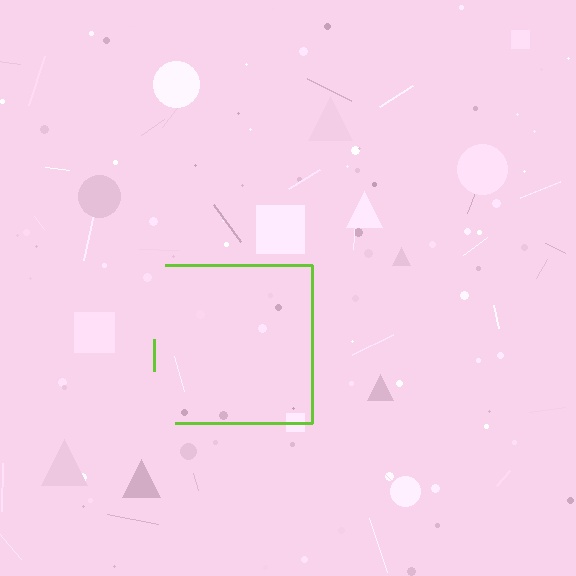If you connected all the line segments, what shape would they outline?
They would outline a square.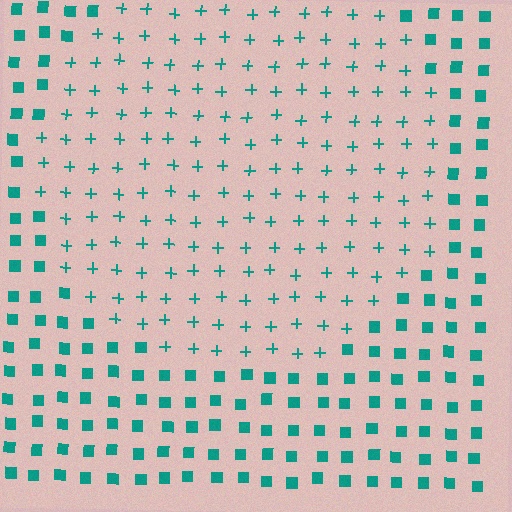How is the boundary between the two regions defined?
The boundary is defined by a change in element shape: plus signs inside vs. squares outside. All elements share the same color and spacing.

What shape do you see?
I see a circle.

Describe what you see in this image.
The image is filled with small teal elements arranged in a uniform grid. A circle-shaped region contains plus signs, while the surrounding area contains squares. The boundary is defined purely by the change in element shape.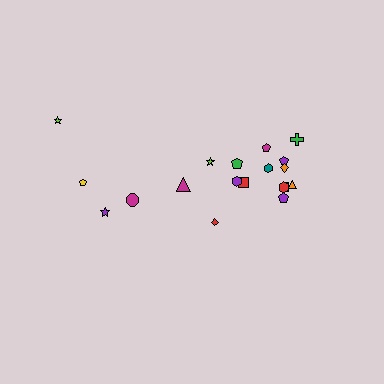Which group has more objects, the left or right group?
The right group.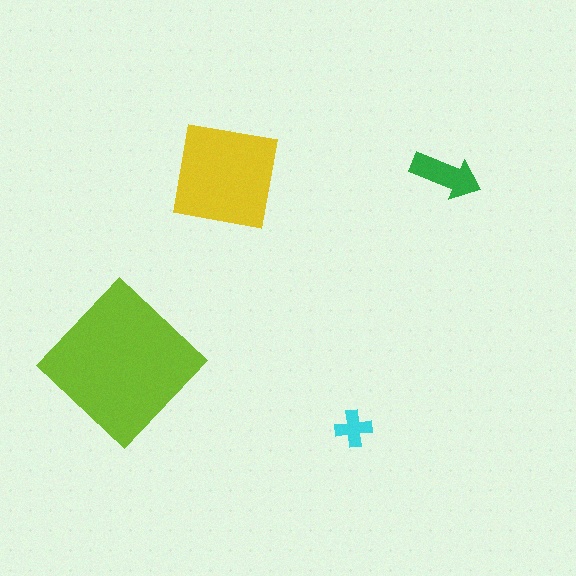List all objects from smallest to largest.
The cyan cross, the green arrow, the yellow square, the lime diamond.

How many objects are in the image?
There are 4 objects in the image.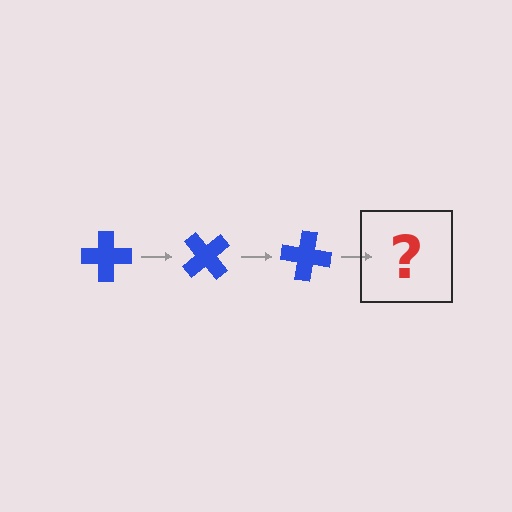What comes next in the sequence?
The next element should be a blue cross rotated 150 degrees.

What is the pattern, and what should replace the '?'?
The pattern is that the cross rotates 50 degrees each step. The '?' should be a blue cross rotated 150 degrees.